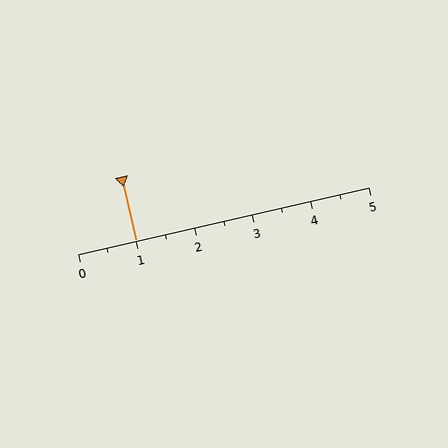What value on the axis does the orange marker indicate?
The marker indicates approximately 1.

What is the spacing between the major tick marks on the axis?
The major ticks are spaced 1 apart.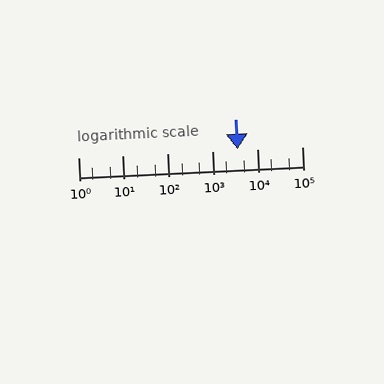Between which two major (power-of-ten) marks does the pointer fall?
The pointer is between 1000 and 10000.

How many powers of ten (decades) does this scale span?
The scale spans 5 decades, from 1 to 100000.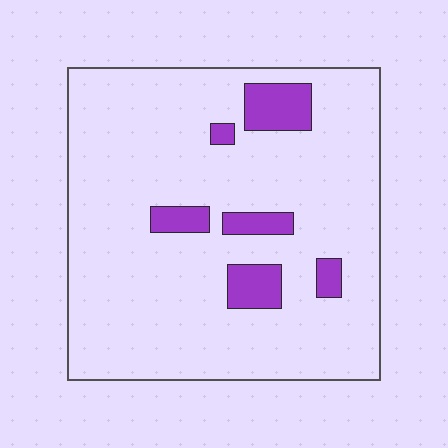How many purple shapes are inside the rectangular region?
6.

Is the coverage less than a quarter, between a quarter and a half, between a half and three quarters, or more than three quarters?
Less than a quarter.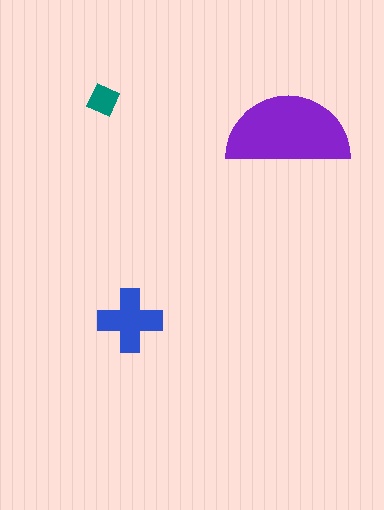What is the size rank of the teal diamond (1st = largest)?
3rd.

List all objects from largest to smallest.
The purple semicircle, the blue cross, the teal diamond.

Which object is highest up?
The teal diamond is topmost.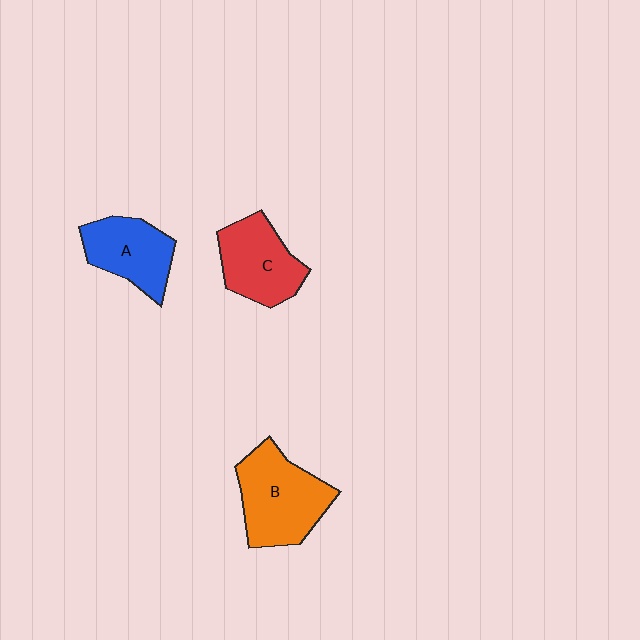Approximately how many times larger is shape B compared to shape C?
Approximately 1.2 times.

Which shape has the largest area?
Shape B (orange).